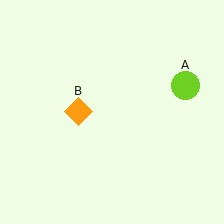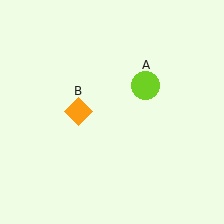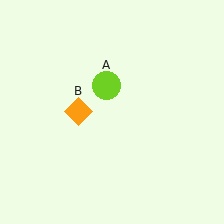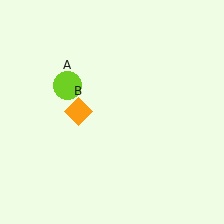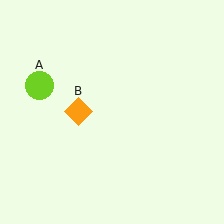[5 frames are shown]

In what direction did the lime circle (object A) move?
The lime circle (object A) moved left.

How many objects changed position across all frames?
1 object changed position: lime circle (object A).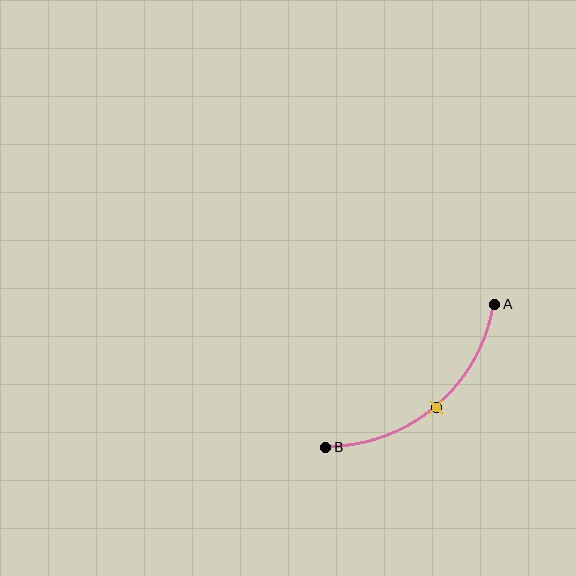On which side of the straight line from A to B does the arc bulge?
The arc bulges below and to the right of the straight line connecting A and B.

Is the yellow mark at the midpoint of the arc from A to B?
Yes. The yellow mark lies on the arc at equal arc-length from both A and B — it is the arc midpoint.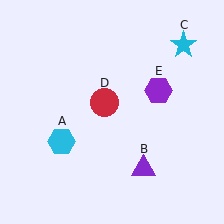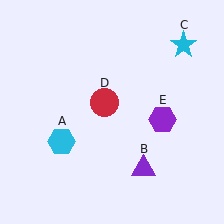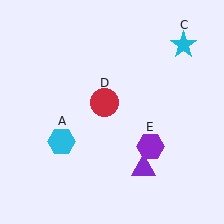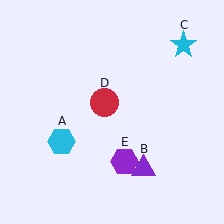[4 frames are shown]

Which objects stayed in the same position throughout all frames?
Cyan hexagon (object A) and purple triangle (object B) and cyan star (object C) and red circle (object D) remained stationary.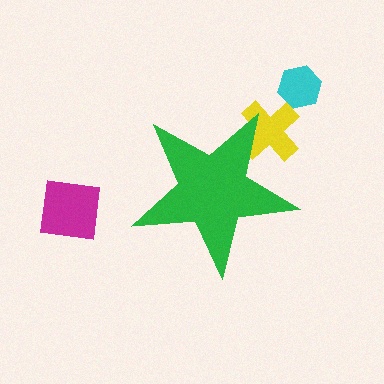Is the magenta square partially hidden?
No, the magenta square is fully visible.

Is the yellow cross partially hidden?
Yes, the yellow cross is partially hidden behind the green star.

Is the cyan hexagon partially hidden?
No, the cyan hexagon is fully visible.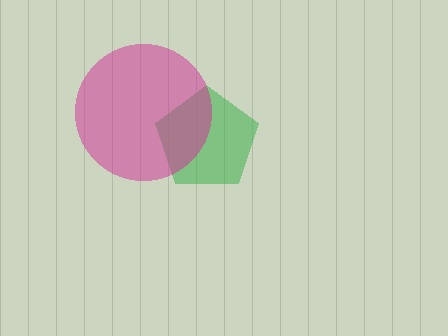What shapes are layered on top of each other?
The layered shapes are: a green pentagon, a magenta circle.